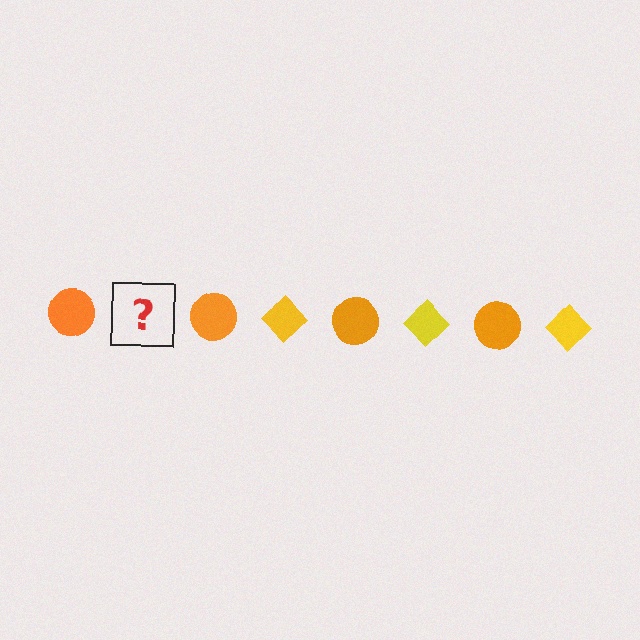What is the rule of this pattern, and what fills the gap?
The rule is that the pattern alternates between orange circle and yellow diamond. The gap should be filled with a yellow diamond.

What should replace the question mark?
The question mark should be replaced with a yellow diamond.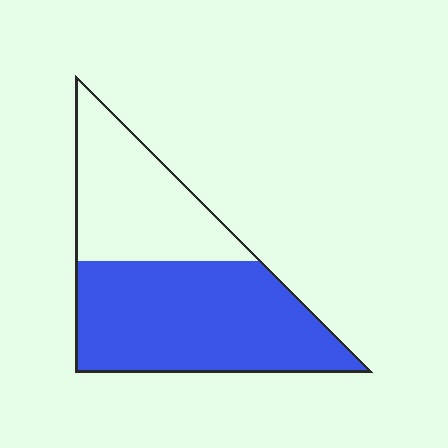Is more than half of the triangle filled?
Yes.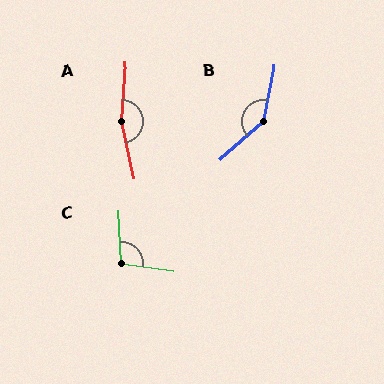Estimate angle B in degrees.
Approximately 143 degrees.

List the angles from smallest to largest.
C (100°), B (143°), A (163°).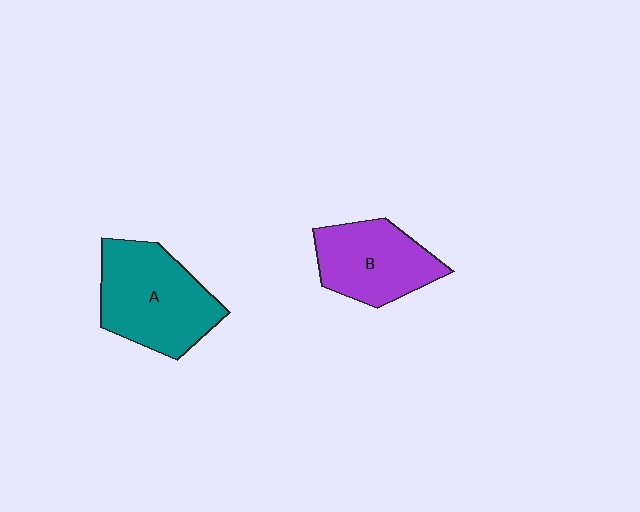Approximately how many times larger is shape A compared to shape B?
Approximately 1.3 times.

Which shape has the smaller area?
Shape B (purple).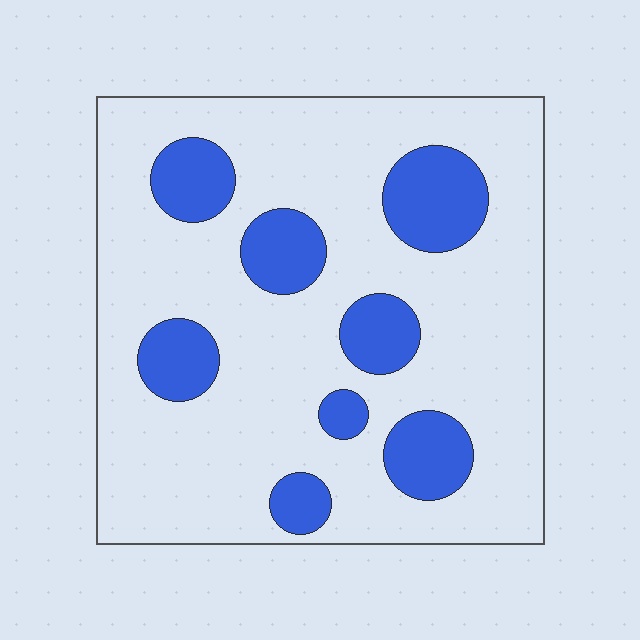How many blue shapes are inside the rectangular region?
8.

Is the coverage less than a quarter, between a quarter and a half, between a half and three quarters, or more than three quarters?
Less than a quarter.